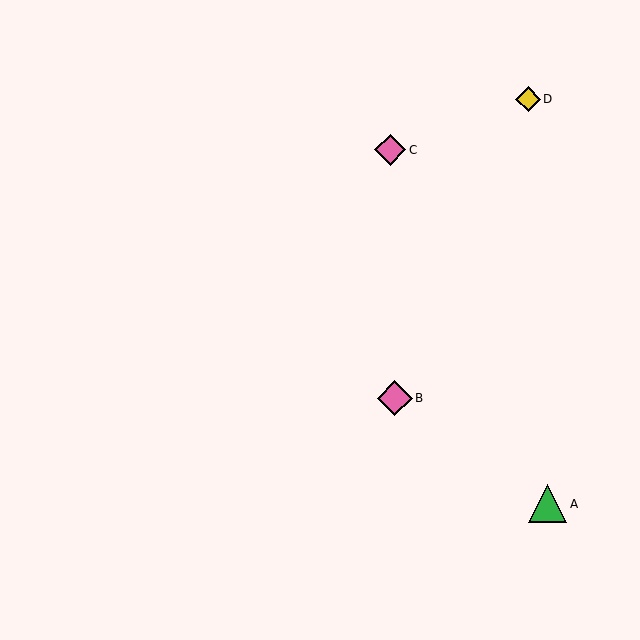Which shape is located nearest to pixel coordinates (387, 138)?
The pink diamond (labeled C) at (390, 150) is nearest to that location.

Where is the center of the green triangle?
The center of the green triangle is at (548, 504).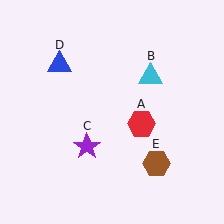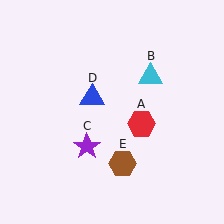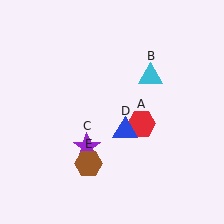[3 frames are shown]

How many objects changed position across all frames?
2 objects changed position: blue triangle (object D), brown hexagon (object E).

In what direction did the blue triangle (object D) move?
The blue triangle (object D) moved down and to the right.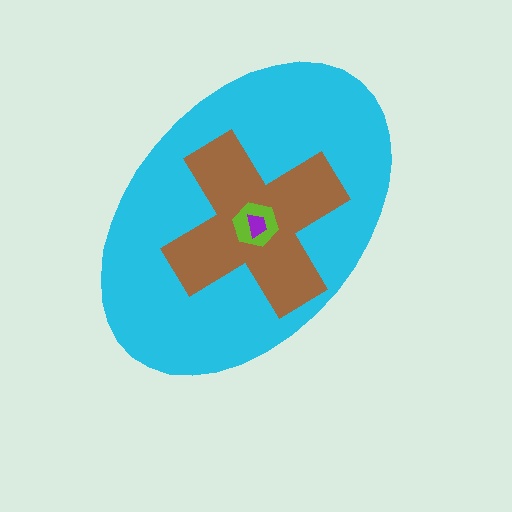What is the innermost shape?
The purple trapezoid.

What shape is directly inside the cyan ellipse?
The brown cross.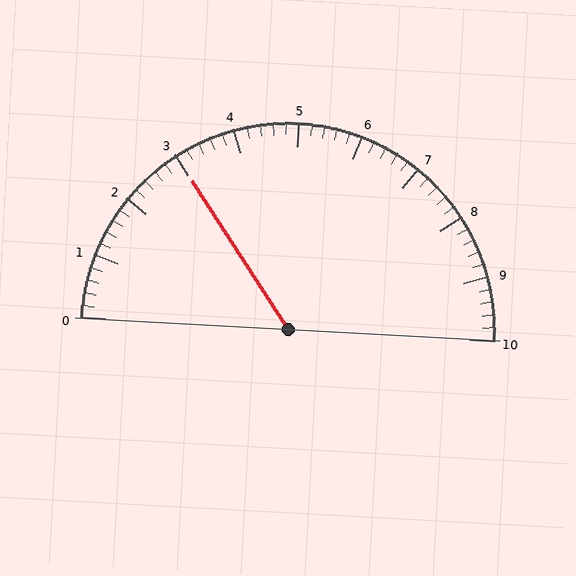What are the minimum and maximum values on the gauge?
The gauge ranges from 0 to 10.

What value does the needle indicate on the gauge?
The needle indicates approximately 3.0.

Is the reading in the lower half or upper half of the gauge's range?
The reading is in the lower half of the range (0 to 10).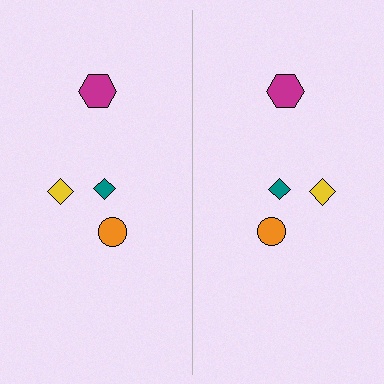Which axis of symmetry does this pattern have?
The pattern has a vertical axis of symmetry running through the center of the image.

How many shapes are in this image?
There are 8 shapes in this image.